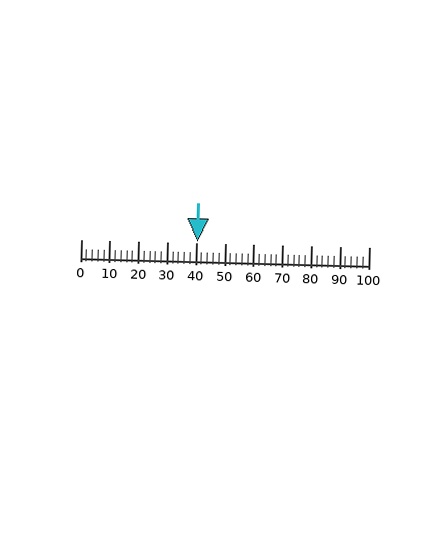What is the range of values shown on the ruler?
The ruler shows values from 0 to 100.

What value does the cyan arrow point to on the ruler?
The cyan arrow points to approximately 41.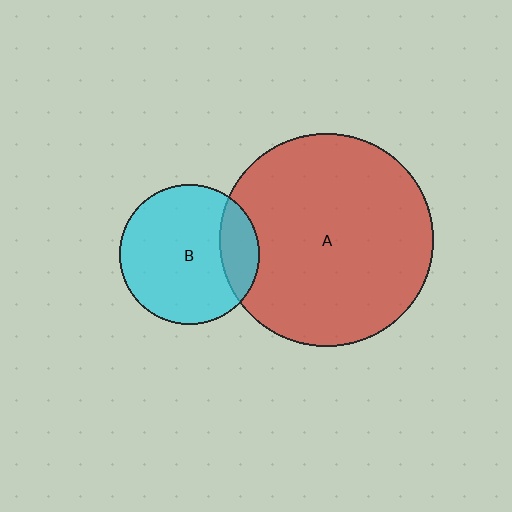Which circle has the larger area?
Circle A (red).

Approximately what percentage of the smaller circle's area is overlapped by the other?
Approximately 20%.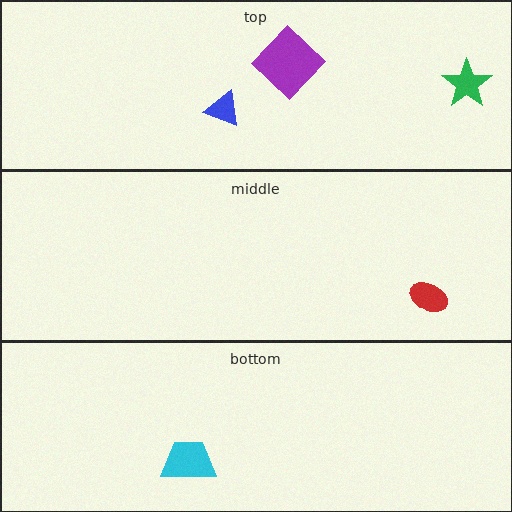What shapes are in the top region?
The green star, the purple diamond, the blue triangle.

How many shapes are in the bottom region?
1.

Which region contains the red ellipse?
The middle region.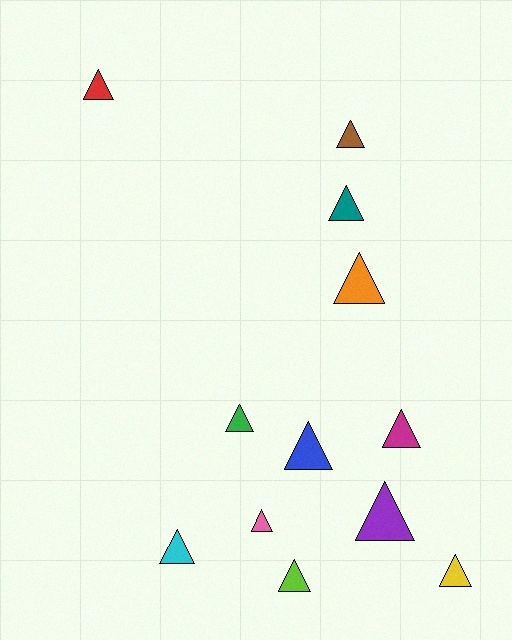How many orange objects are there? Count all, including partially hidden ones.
There is 1 orange object.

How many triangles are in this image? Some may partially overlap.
There are 12 triangles.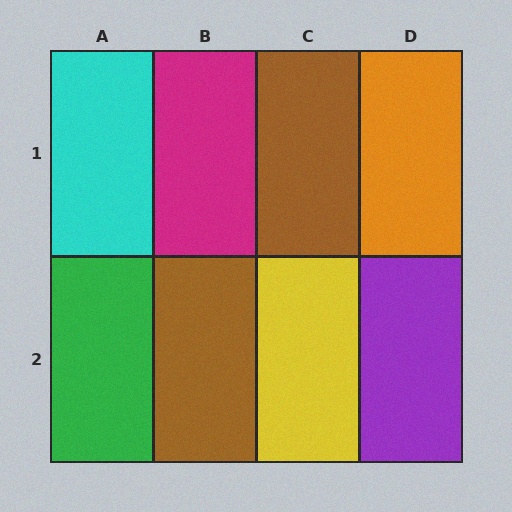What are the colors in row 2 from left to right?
Green, brown, yellow, purple.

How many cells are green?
1 cell is green.